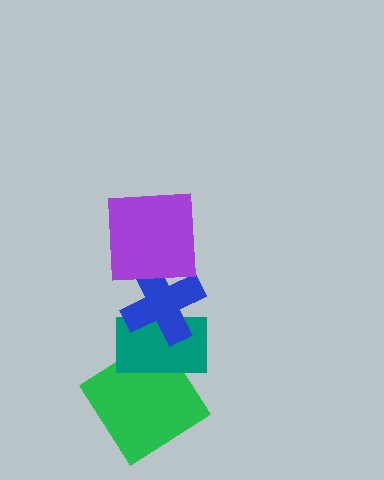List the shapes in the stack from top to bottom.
From top to bottom: the purple square, the blue cross, the teal rectangle, the green diamond.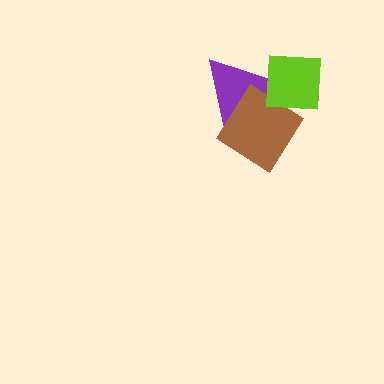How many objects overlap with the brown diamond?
2 objects overlap with the brown diamond.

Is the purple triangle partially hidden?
Yes, it is partially covered by another shape.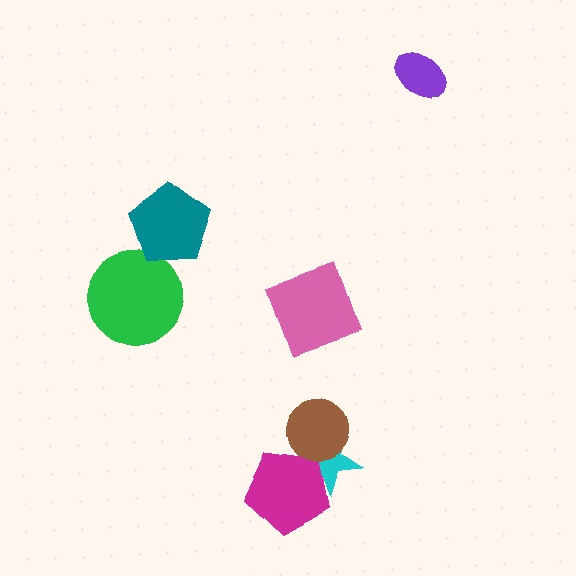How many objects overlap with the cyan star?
2 objects overlap with the cyan star.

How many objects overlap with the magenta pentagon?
2 objects overlap with the magenta pentagon.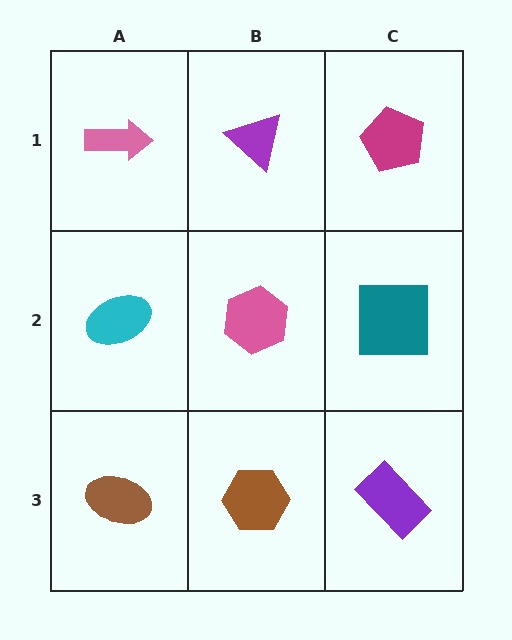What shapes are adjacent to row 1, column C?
A teal square (row 2, column C), a purple triangle (row 1, column B).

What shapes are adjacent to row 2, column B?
A purple triangle (row 1, column B), a brown hexagon (row 3, column B), a cyan ellipse (row 2, column A), a teal square (row 2, column C).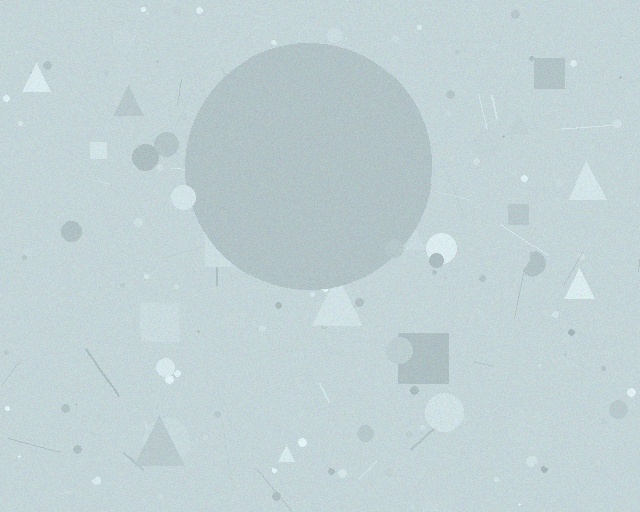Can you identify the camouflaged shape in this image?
The camouflaged shape is a circle.